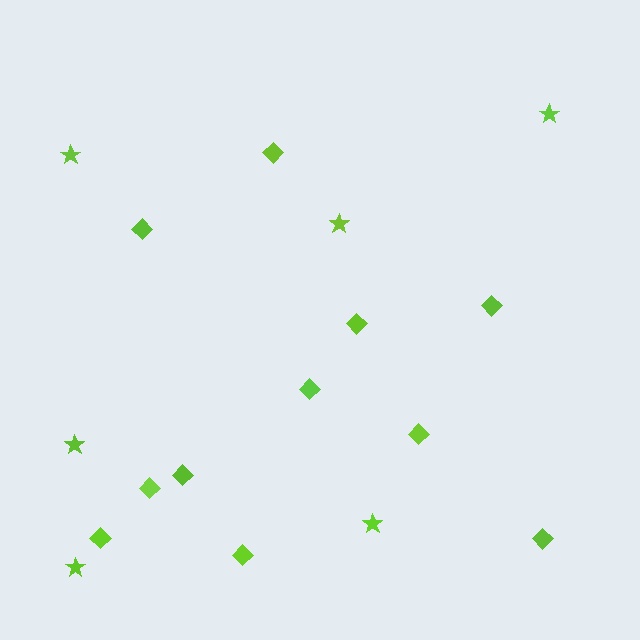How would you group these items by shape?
There are 2 groups: one group of diamonds (11) and one group of stars (6).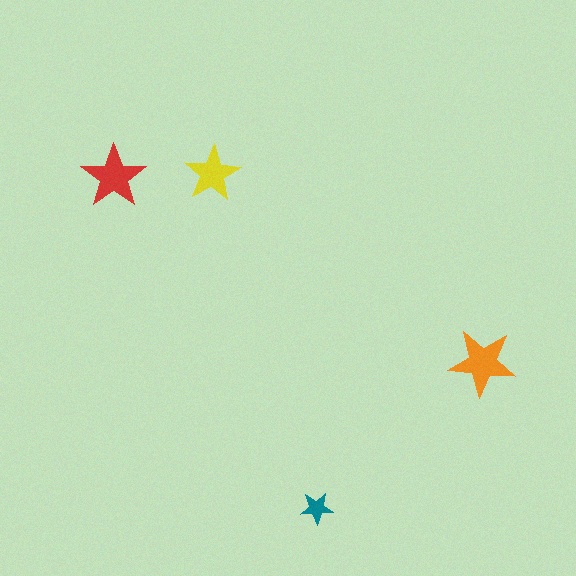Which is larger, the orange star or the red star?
The orange one.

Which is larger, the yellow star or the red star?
The red one.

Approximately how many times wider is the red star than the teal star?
About 2 times wider.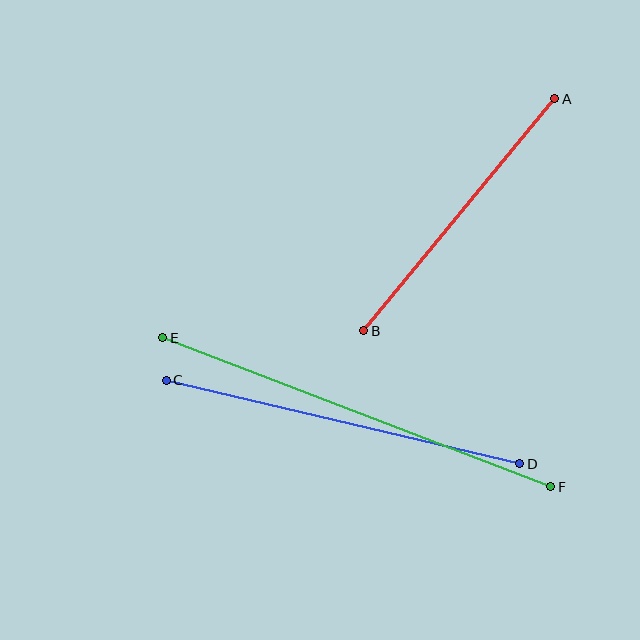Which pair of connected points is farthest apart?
Points E and F are farthest apart.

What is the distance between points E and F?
The distance is approximately 416 pixels.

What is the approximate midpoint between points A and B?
The midpoint is at approximately (459, 215) pixels.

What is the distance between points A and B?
The distance is approximately 301 pixels.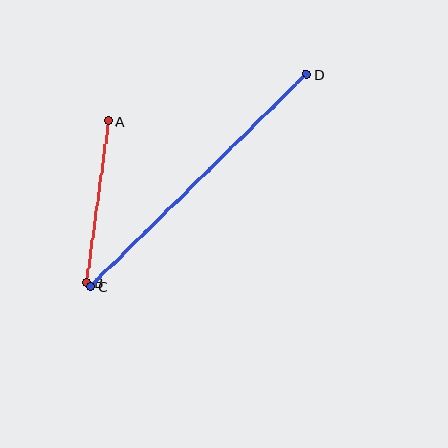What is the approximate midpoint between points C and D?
The midpoint is at approximately (199, 181) pixels.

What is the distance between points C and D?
The distance is approximately 303 pixels.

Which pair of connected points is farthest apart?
Points C and D are farthest apart.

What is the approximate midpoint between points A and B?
The midpoint is at approximately (98, 202) pixels.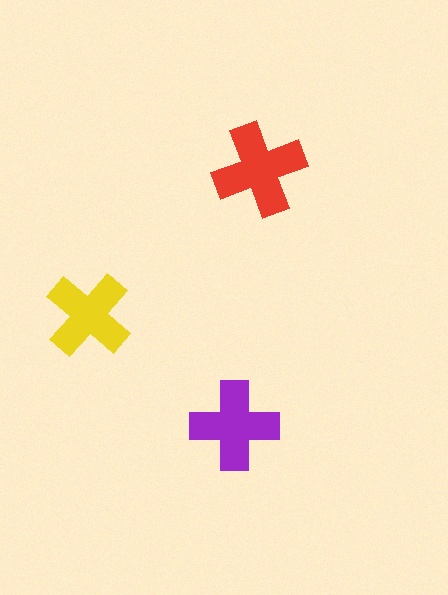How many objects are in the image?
There are 3 objects in the image.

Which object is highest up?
The red cross is topmost.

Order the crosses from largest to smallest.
the red one, the purple one, the yellow one.